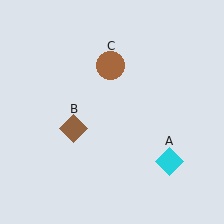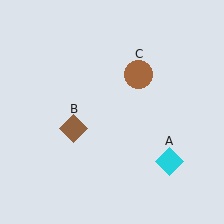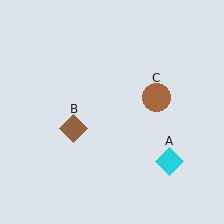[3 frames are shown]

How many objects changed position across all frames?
1 object changed position: brown circle (object C).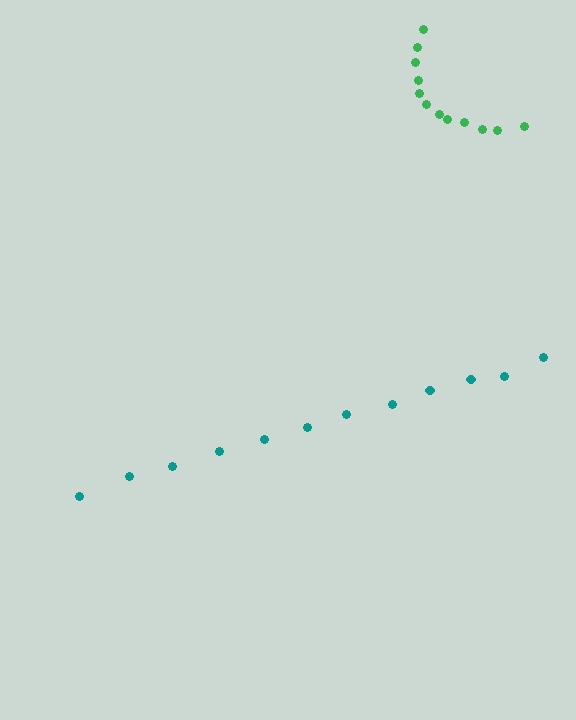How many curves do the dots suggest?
There are 2 distinct paths.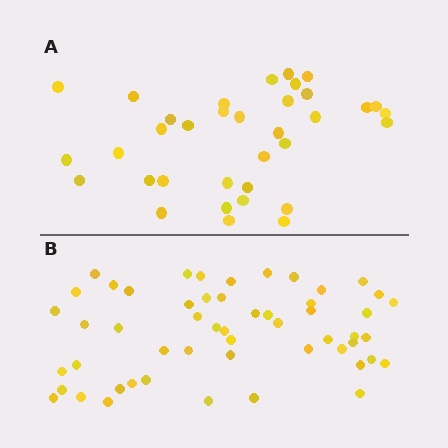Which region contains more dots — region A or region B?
Region B (the bottom region) has more dots.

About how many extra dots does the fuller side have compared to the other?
Region B has approximately 20 more dots than region A.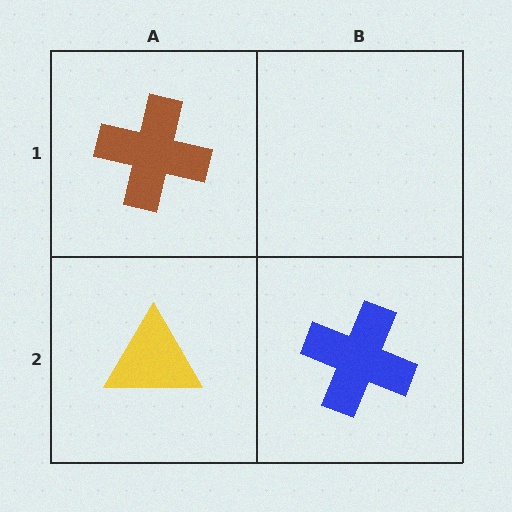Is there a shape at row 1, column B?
No, that cell is empty.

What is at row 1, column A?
A brown cross.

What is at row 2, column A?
A yellow triangle.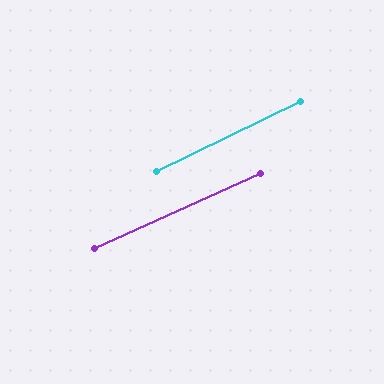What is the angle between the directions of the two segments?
Approximately 2 degrees.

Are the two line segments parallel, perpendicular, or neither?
Parallel — their directions differ by only 1.6°.